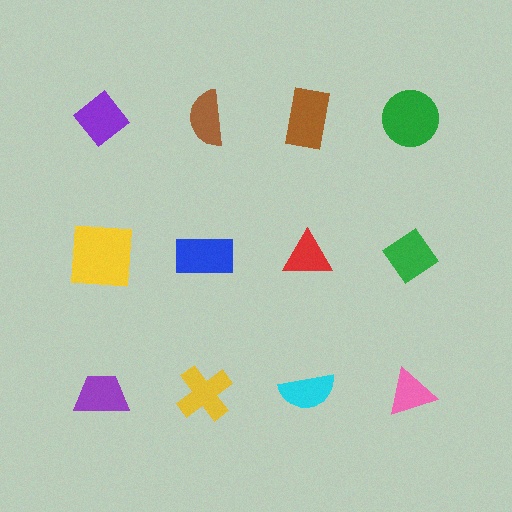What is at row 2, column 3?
A red triangle.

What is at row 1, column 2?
A brown semicircle.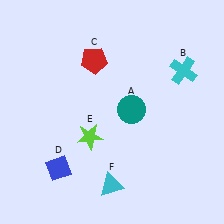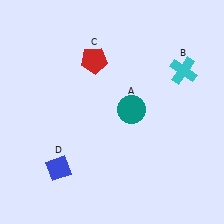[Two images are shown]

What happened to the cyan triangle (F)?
The cyan triangle (F) was removed in Image 2. It was in the bottom-left area of Image 1.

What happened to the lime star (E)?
The lime star (E) was removed in Image 2. It was in the bottom-left area of Image 1.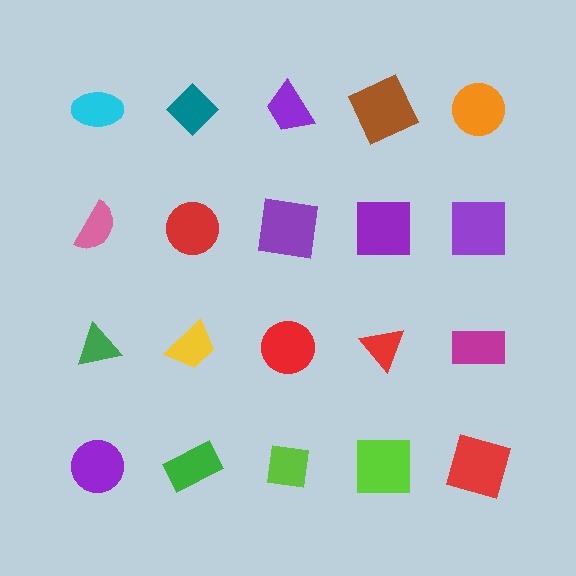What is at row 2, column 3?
A purple square.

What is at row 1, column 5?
An orange circle.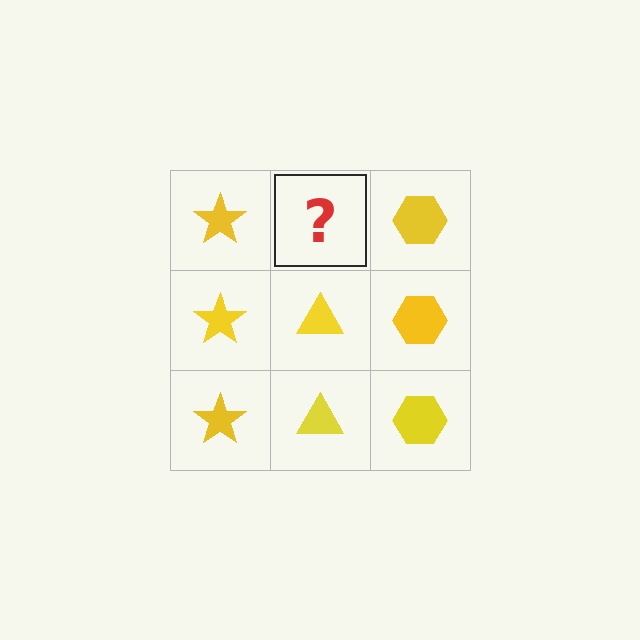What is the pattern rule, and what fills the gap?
The rule is that each column has a consistent shape. The gap should be filled with a yellow triangle.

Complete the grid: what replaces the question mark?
The question mark should be replaced with a yellow triangle.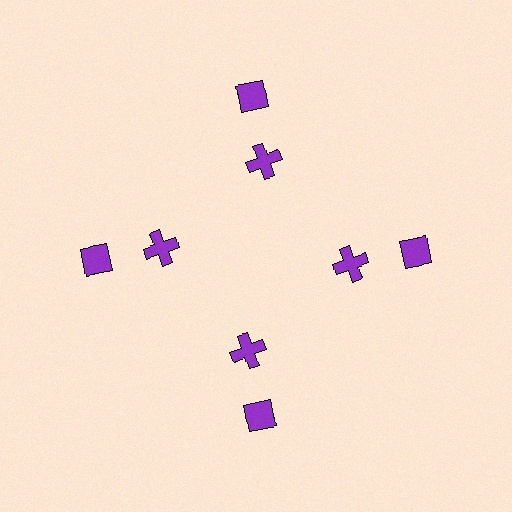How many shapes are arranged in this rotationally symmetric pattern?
There are 8 shapes, arranged in 4 groups of 2.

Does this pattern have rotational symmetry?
Yes, this pattern has 4-fold rotational symmetry. It looks the same after rotating 90 degrees around the center.